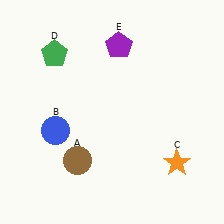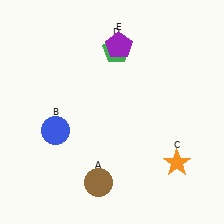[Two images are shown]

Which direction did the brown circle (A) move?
The brown circle (A) moved down.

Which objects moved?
The objects that moved are: the brown circle (A), the green pentagon (D).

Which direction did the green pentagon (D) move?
The green pentagon (D) moved right.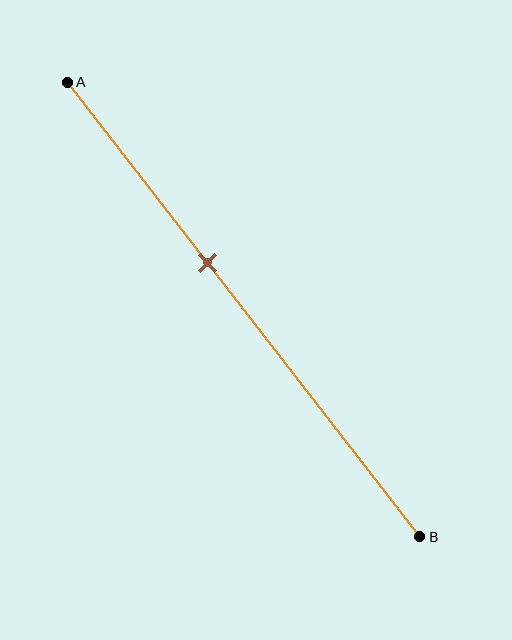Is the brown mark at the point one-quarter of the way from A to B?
No, the mark is at about 40% from A, not at the 25% one-quarter point.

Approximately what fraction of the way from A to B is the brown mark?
The brown mark is approximately 40% of the way from A to B.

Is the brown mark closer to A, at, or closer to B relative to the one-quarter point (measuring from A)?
The brown mark is closer to point B than the one-quarter point of segment AB.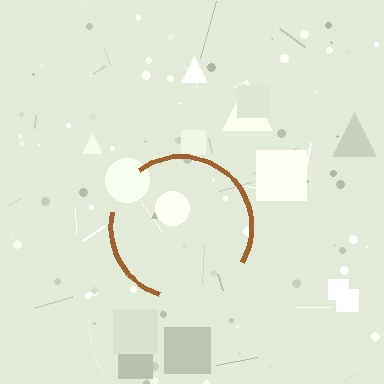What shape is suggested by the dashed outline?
The dashed outline suggests a circle.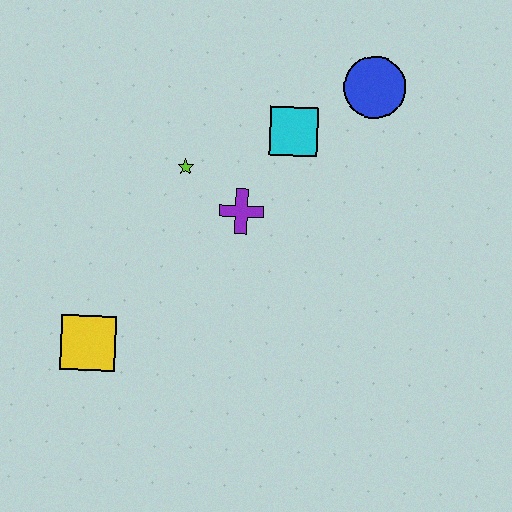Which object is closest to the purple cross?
The lime star is closest to the purple cross.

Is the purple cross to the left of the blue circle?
Yes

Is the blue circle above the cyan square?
Yes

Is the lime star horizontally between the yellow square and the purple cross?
Yes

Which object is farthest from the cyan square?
The yellow square is farthest from the cyan square.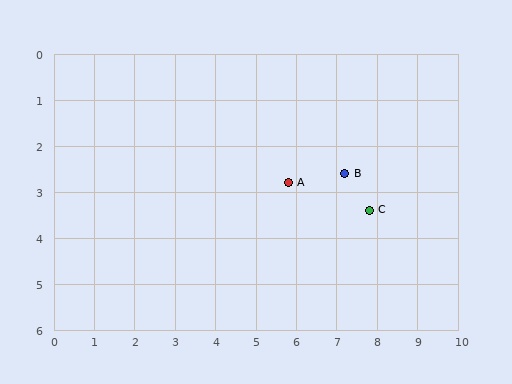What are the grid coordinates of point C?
Point C is at approximately (7.8, 3.4).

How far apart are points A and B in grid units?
Points A and B are about 1.4 grid units apart.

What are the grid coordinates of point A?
Point A is at approximately (5.8, 2.8).